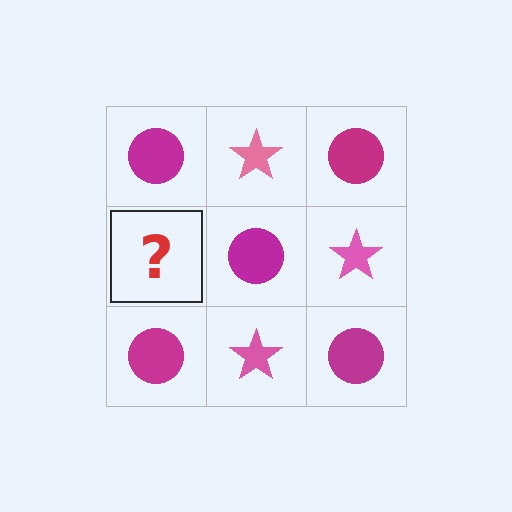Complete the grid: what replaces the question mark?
The question mark should be replaced with a pink star.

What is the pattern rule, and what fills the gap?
The rule is that it alternates magenta circle and pink star in a checkerboard pattern. The gap should be filled with a pink star.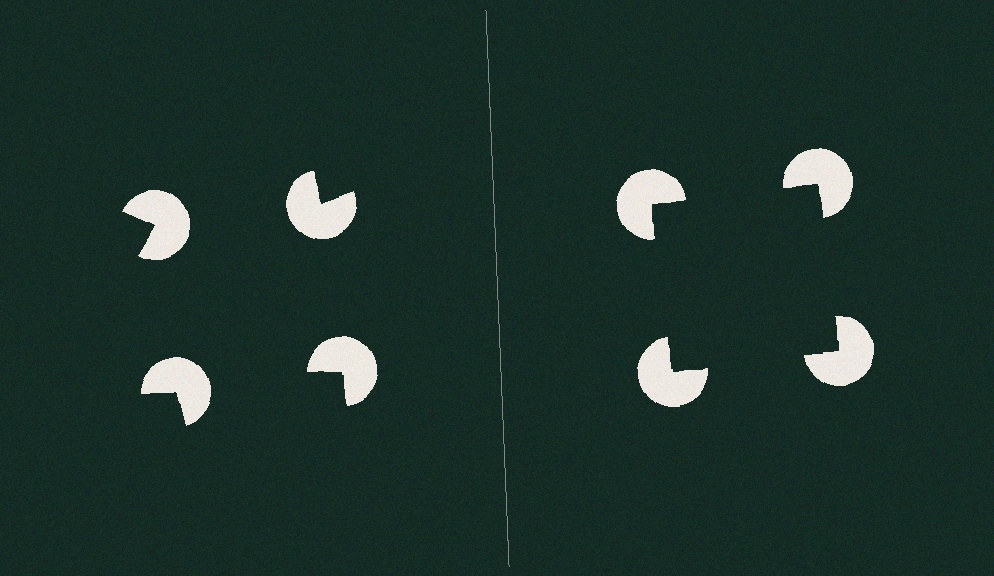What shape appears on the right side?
An illusory square.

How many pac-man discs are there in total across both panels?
8 — 4 on each side.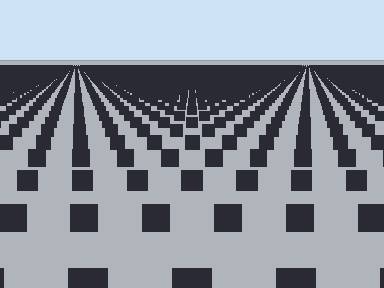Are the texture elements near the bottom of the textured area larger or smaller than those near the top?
Larger. Near the bottom, elements are closer to the viewer and appear at a bigger on-screen size.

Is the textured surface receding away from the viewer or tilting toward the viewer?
The surface is receding away from the viewer. Texture elements get smaller and denser toward the top.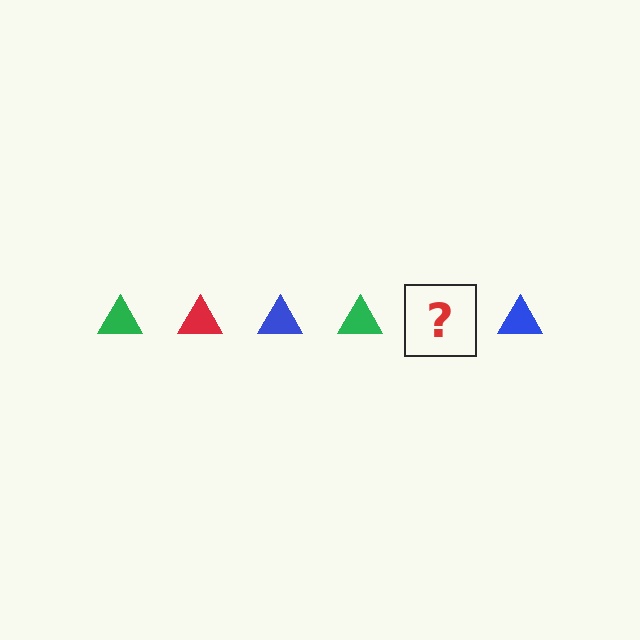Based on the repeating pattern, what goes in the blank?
The blank should be a red triangle.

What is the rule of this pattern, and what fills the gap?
The rule is that the pattern cycles through green, red, blue triangles. The gap should be filled with a red triangle.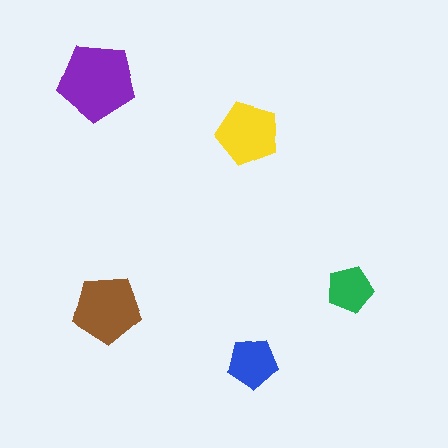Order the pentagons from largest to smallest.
the purple one, the brown one, the yellow one, the blue one, the green one.